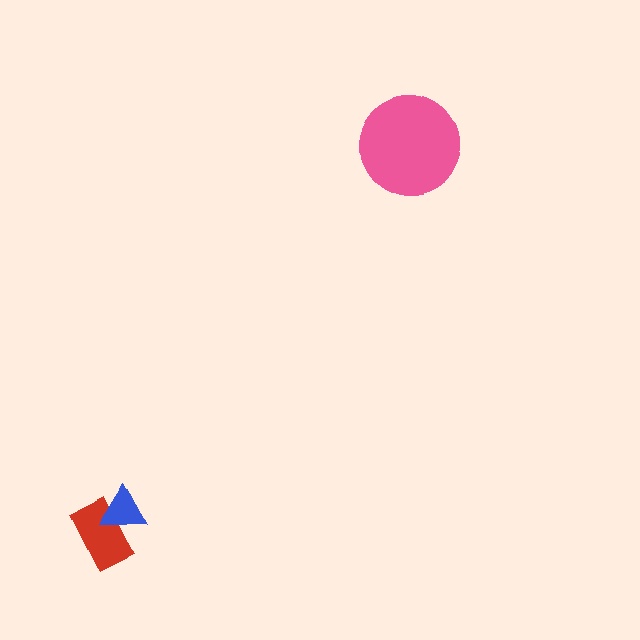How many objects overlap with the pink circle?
0 objects overlap with the pink circle.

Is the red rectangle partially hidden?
Yes, it is partially covered by another shape.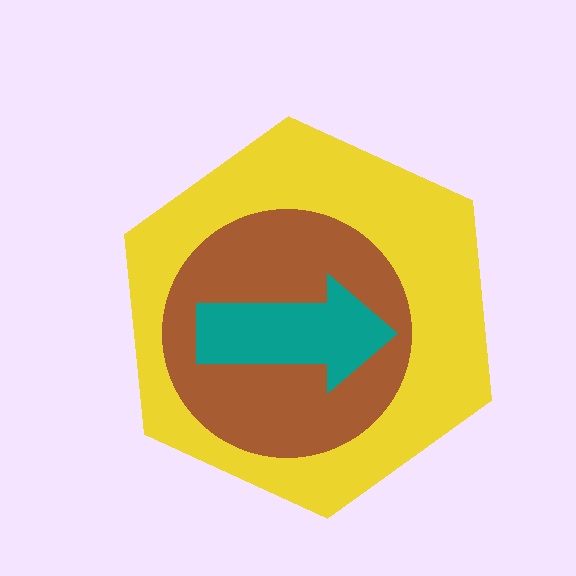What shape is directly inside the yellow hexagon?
The brown circle.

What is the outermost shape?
The yellow hexagon.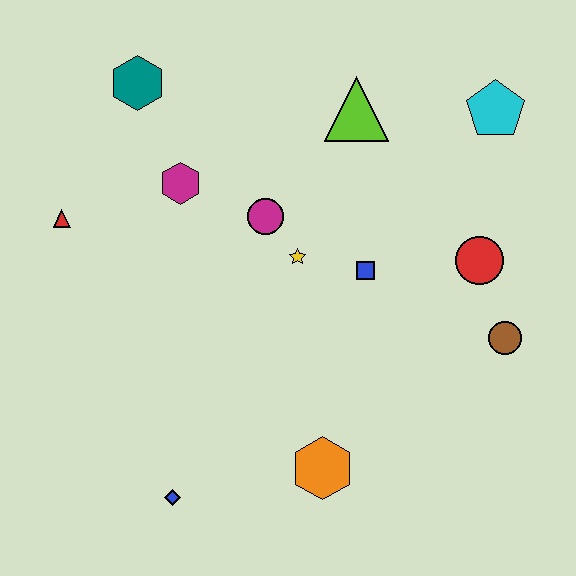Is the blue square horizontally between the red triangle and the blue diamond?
No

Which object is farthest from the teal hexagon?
The brown circle is farthest from the teal hexagon.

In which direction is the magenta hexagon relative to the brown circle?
The magenta hexagon is to the left of the brown circle.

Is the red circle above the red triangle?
No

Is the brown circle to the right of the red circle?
Yes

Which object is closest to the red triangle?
The magenta hexagon is closest to the red triangle.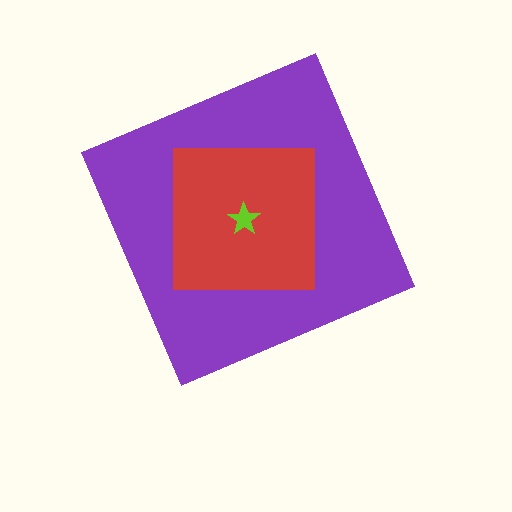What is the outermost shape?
The purple diamond.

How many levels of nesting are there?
3.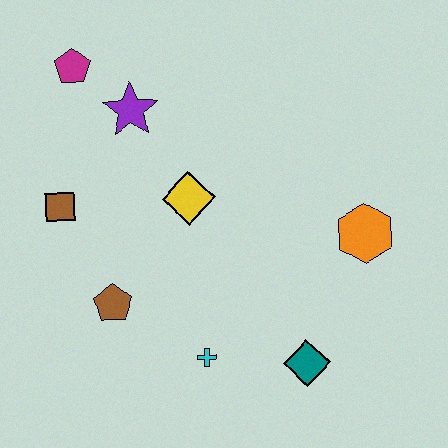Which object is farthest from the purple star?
The teal diamond is farthest from the purple star.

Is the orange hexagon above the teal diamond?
Yes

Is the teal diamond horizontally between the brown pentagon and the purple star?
No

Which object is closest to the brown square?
The brown pentagon is closest to the brown square.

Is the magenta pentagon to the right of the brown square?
Yes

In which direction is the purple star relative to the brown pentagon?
The purple star is above the brown pentagon.